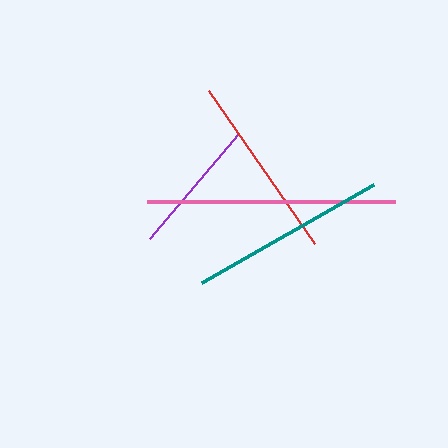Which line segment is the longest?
The pink line is the longest at approximately 248 pixels.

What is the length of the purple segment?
The purple segment is approximately 137 pixels long.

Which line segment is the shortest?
The purple line is the shortest at approximately 137 pixels.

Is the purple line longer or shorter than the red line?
The red line is longer than the purple line.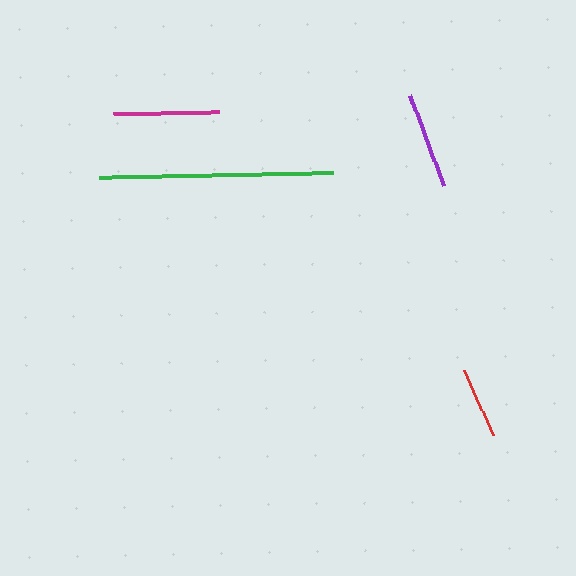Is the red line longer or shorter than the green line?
The green line is longer than the red line.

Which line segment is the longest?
The green line is the longest at approximately 234 pixels.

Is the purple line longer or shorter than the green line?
The green line is longer than the purple line.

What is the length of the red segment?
The red segment is approximately 70 pixels long.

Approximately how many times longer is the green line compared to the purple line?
The green line is approximately 2.4 times the length of the purple line.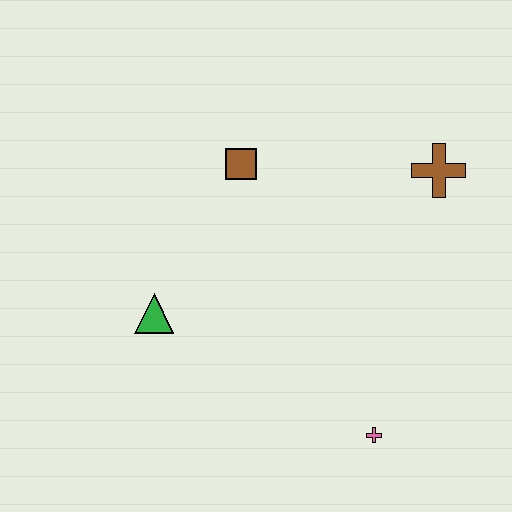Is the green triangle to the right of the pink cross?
No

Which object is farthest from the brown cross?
The green triangle is farthest from the brown cross.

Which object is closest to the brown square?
The green triangle is closest to the brown square.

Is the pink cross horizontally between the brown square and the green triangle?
No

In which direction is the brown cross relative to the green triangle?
The brown cross is to the right of the green triangle.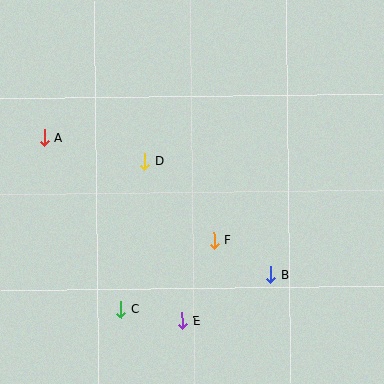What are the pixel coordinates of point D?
Point D is at (144, 161).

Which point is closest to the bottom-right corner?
Point B is closest to the bottom-right corner.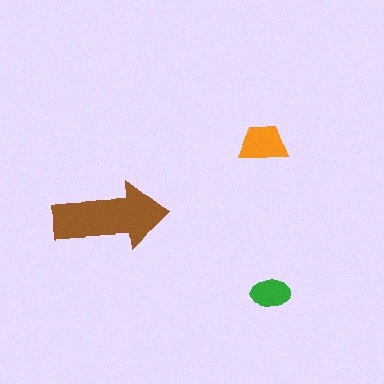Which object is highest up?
The orange trapezoid is topmost.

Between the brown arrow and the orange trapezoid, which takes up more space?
The brown arrow.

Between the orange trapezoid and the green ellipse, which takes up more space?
The orange trapezoid.